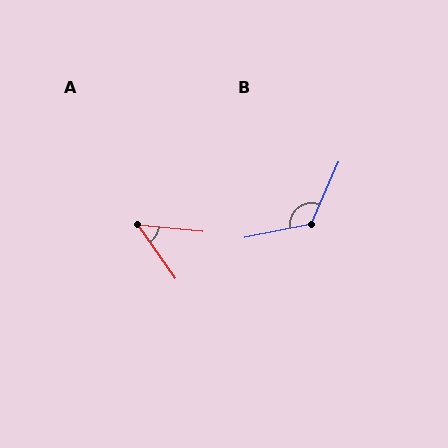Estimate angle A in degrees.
Approximately 50 degrees.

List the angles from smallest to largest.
A (50°), B (126°).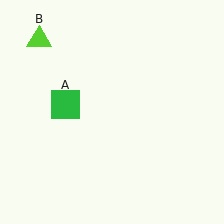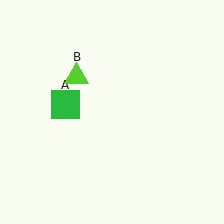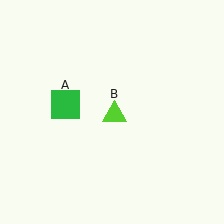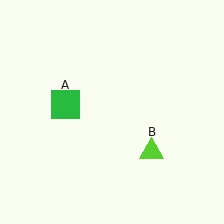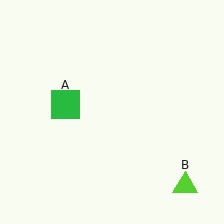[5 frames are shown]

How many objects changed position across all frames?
1 object changed position: lime triangle (object B).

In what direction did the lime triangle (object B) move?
The lime triangle (object B) moved down and to the right.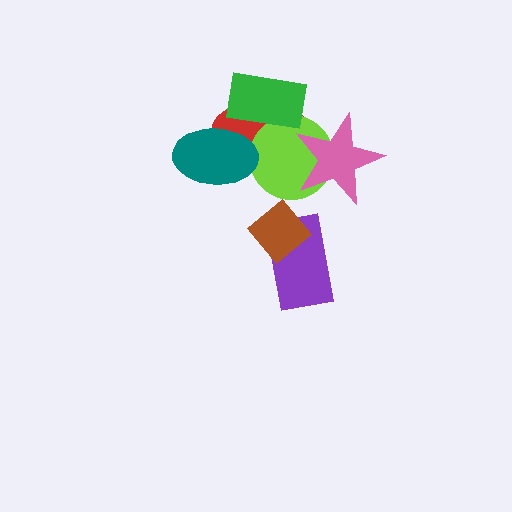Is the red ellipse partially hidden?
Yes, it is partially covered by another shape.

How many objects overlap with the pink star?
2 objects overlap with the pink star.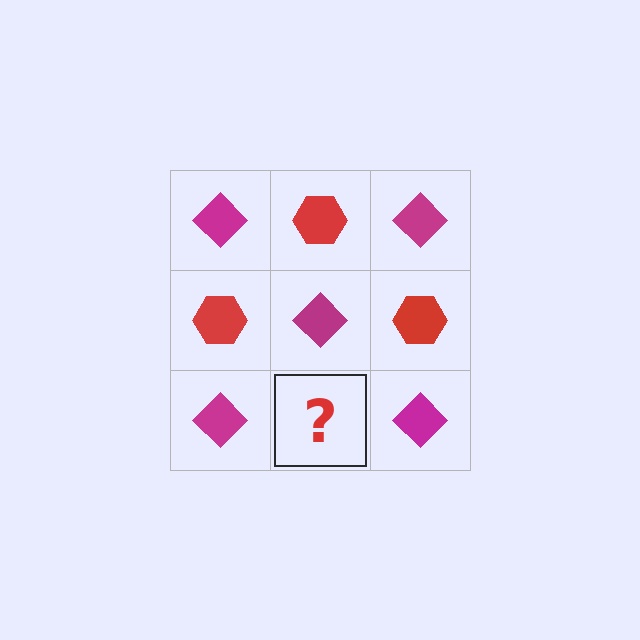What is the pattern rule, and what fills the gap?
The rule is that it alternates magenta diamond and red hexagon in a checkerboard pattern. The gap should be filled with a red hexagon.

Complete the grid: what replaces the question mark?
The question mark should be replaced with a red hexagon.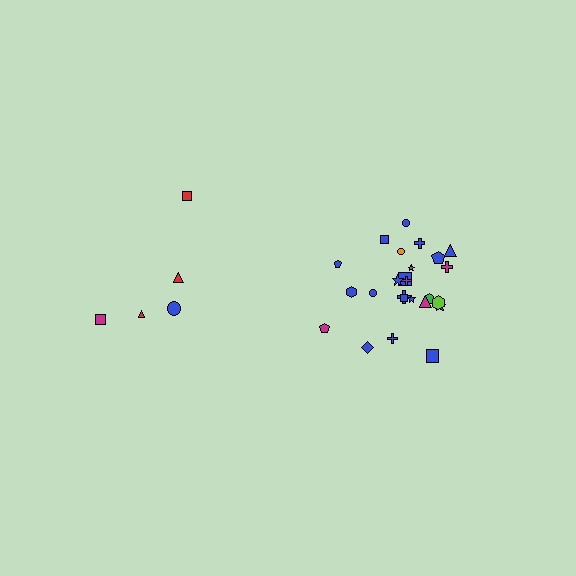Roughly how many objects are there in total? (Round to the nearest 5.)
Roughly 30 objects in total.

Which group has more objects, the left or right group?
The right group.